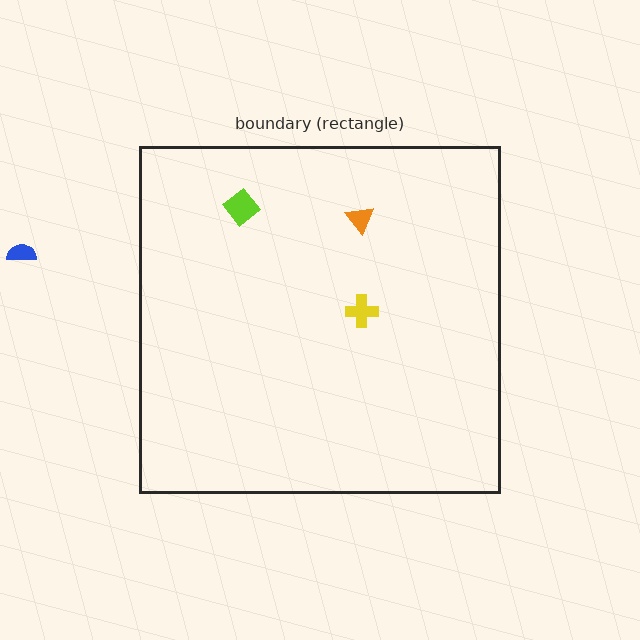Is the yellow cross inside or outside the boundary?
Inside.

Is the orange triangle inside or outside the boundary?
Inside.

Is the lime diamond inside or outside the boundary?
Inside.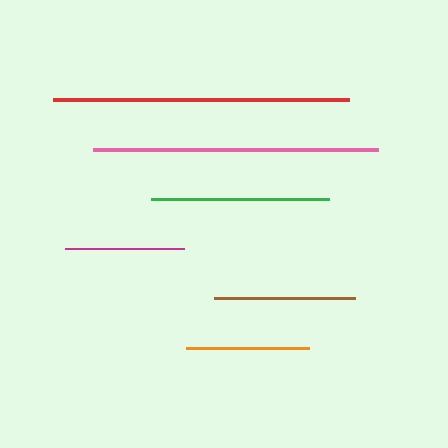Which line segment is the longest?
The red line is the longest at approximately 295 pixels.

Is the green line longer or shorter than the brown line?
The green line is longer than the brown line.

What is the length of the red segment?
The red segment is approximately 295 pixels long.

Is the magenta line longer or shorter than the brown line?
The brown line is longer than the magenta line.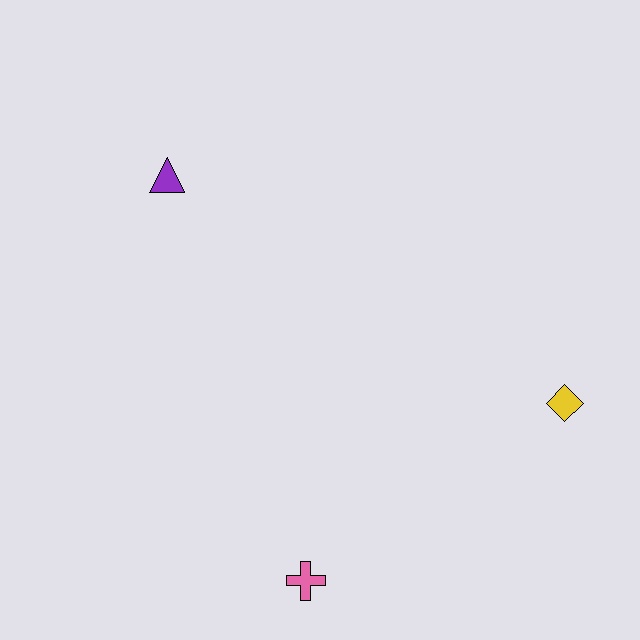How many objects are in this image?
There are 3 objects.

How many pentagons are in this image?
There are no pentagons.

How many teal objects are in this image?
There are no teal objects.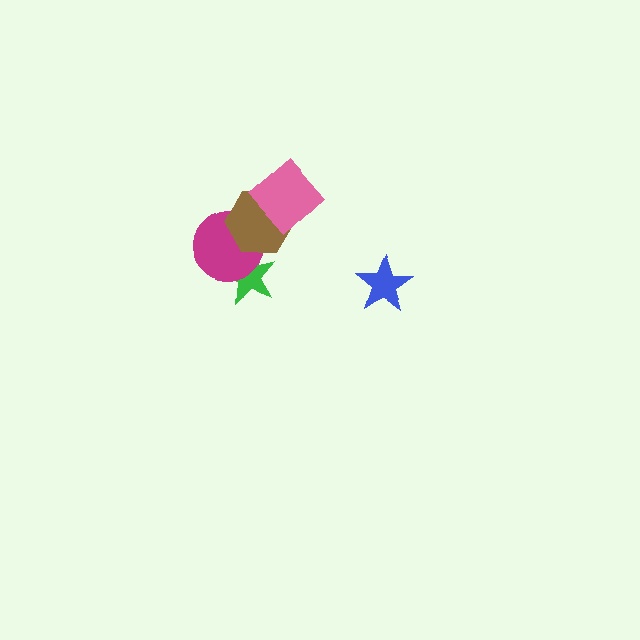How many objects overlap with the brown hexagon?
3 objects overlap with the brown hexagon.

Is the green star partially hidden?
Yes, it is partially covered by another shape.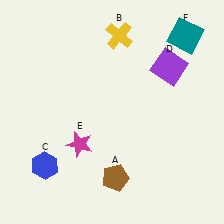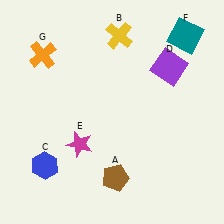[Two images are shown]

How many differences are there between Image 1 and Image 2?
There is 1 difference between the two images.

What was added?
An orange cross (G) was added in Image 2.